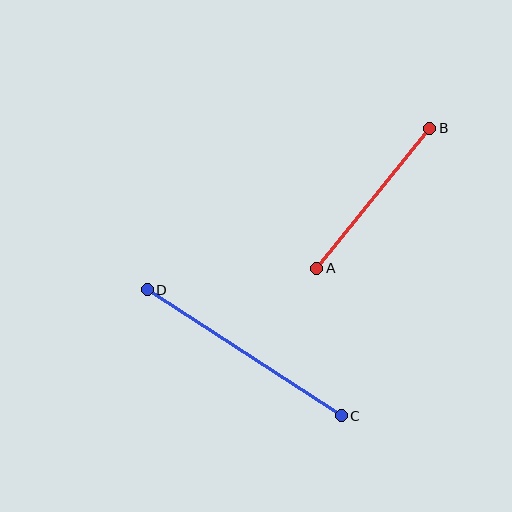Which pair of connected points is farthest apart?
Points C and D are farthest apart.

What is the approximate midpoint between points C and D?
The midpoint is at approximately (244, 353) pixels.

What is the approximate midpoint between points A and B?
The midpoint is at approximately (373, 198) pixels.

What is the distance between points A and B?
The distance is approximately 180 pixels.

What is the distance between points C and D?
The distance is approximately 231 pixels.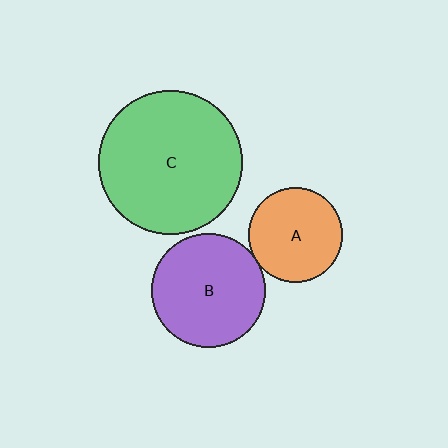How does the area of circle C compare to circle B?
Approximately 1.6 times.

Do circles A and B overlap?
Yes.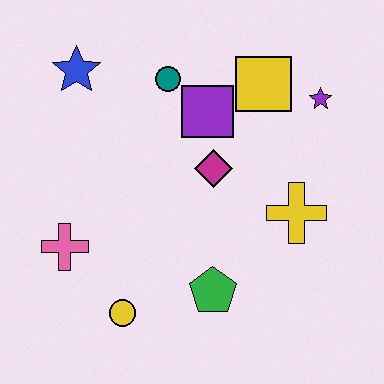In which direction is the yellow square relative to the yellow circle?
The yellow square is above the yellow circle.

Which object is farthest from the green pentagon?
The blue star is farthest from the green pentagon.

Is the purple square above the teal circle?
No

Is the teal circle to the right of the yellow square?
No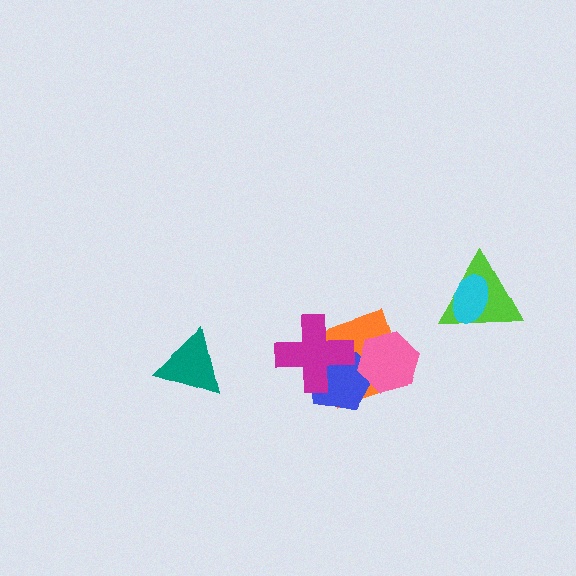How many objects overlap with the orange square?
3 objects overlap with the orange square.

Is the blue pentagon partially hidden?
Yes, it is partially covered by another shape.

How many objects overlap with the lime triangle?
1 object overlaps with the lime triangle.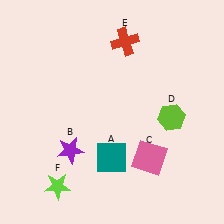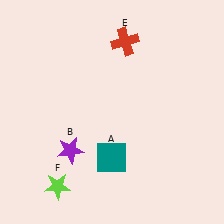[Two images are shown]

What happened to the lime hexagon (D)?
The lime hexagon (D) was removed in Image 2. It was in the bottom-right area of Image 1.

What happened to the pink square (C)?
The pink square (C) was removed in Image 2. It was in the bottom-right area of Image 1.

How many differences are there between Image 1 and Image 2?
There are 2 differences between the two images.